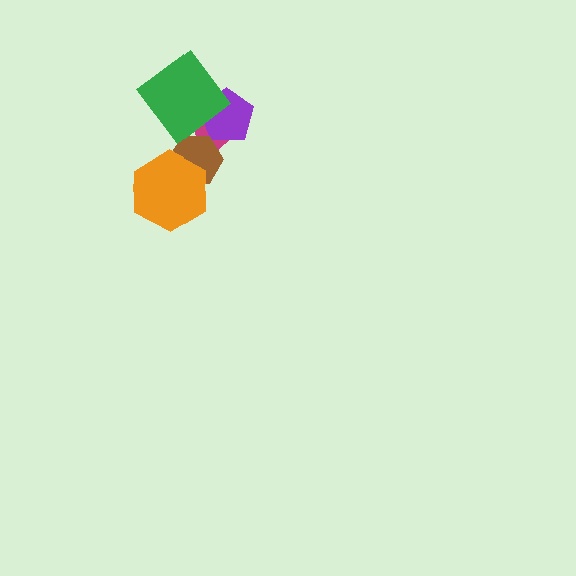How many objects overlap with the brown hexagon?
3 objects overlap with the brown hexagon.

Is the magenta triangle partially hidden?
Yes, it is partially covered by another shape.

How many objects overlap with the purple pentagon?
2 objects overlap with the purple pentagon.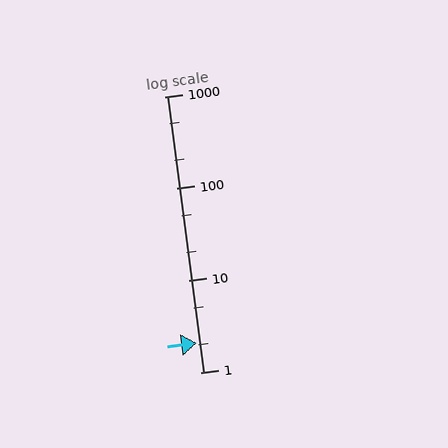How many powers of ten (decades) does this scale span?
The scale spans 3 decades, from 1 to 1000.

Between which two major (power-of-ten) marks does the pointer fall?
The pointer is between 1 and 10.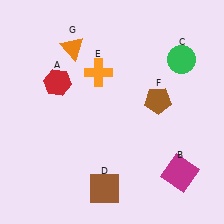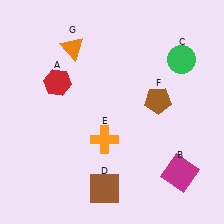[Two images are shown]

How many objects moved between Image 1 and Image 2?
1 object moved between the two images.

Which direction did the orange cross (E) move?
The orange cross (E) moved down.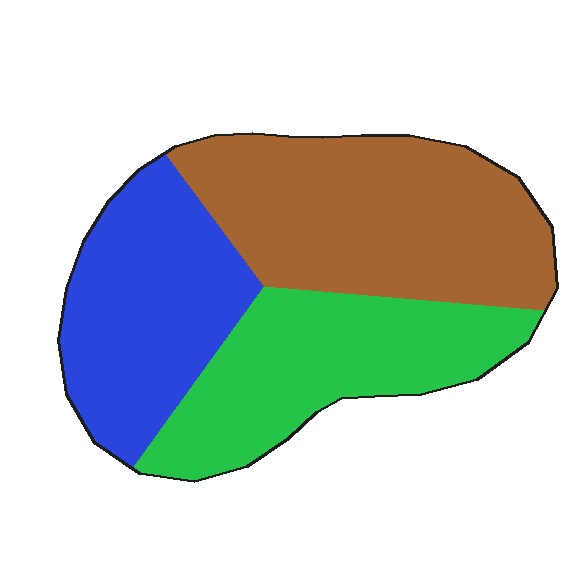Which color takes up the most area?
Brown, at roughly 40%.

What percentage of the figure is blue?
Blue covers 29% of the figure.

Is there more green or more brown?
Brown.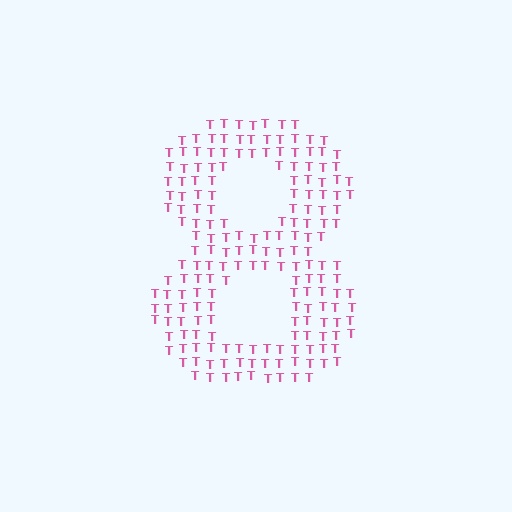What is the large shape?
The large shape is the digit 8.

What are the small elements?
The small elements are letter T's.